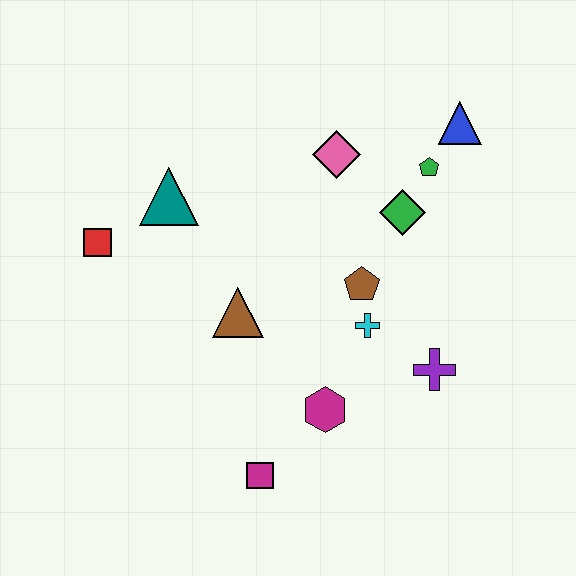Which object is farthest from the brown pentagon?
The red square is farthest from the brown pentagon.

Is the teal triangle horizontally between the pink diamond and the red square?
Yes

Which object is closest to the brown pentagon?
The cyan cross is closest to the brown pentagon.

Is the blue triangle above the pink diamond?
Yes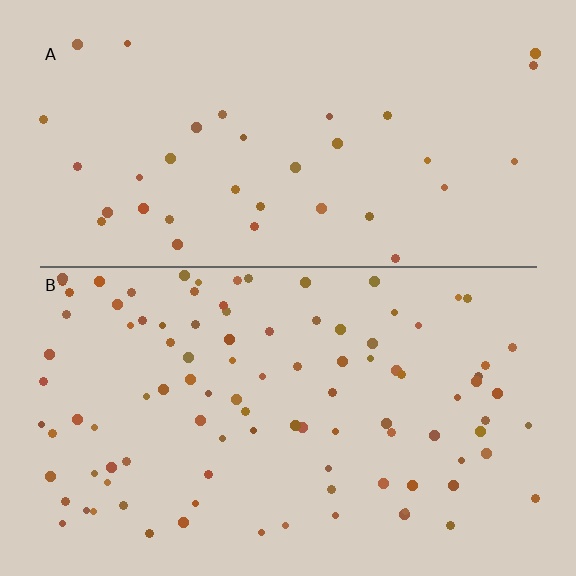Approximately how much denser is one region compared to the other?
Approximately 2.8× — region B over region A.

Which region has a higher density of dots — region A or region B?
B (the bottom).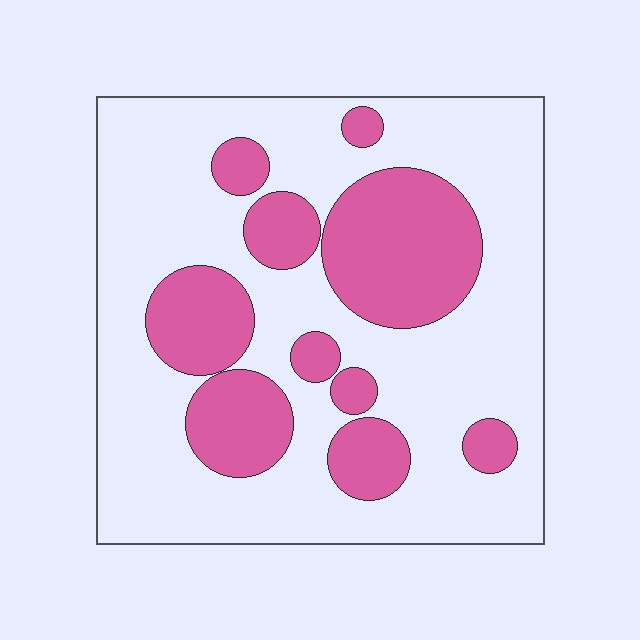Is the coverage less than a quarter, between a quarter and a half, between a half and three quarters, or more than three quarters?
Between a quarter and a half.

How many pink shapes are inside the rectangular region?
10.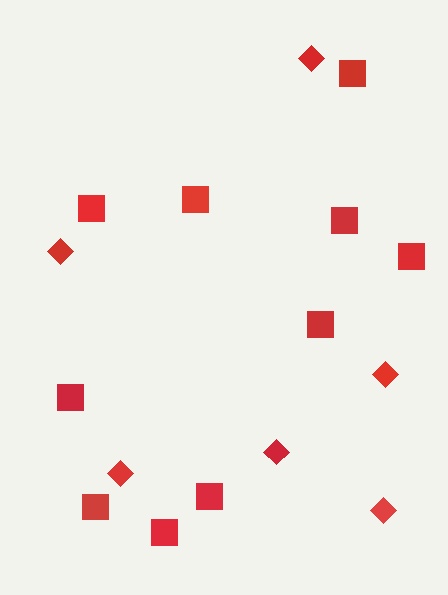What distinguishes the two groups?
There are 2 groups: one group of squares (10) and one group of diamonds (6).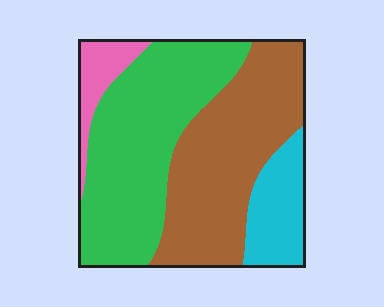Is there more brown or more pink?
Brown.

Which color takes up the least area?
Pink, at roughly 10%.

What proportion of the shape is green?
Green takes up between a third and a half of the shape.